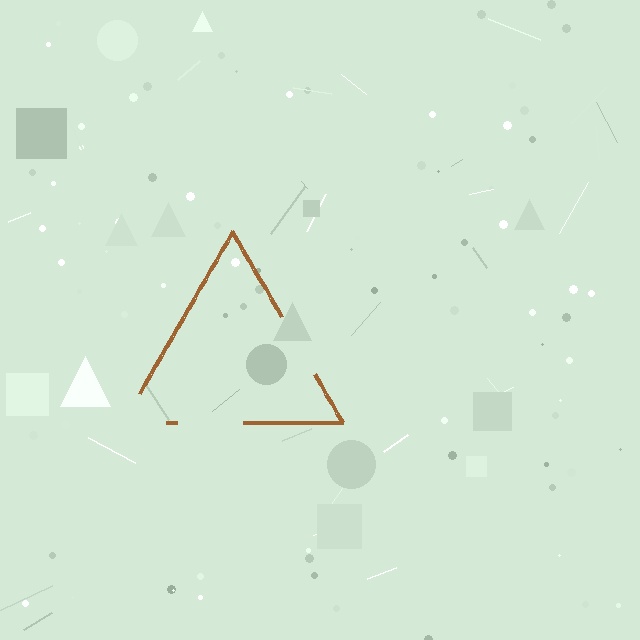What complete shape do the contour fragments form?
The contour fragments form a triangle.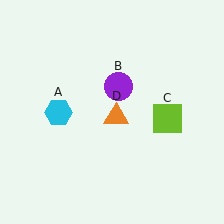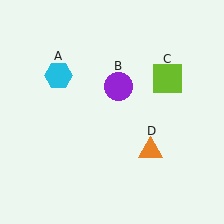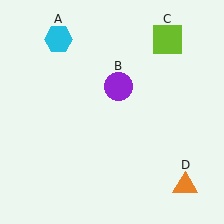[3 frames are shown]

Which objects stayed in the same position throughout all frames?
Purple circle (object B) remained stationary.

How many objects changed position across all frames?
3 objects changed position: cyan hexagon (object A), lime square (object C), orange triangle (object D).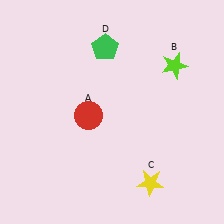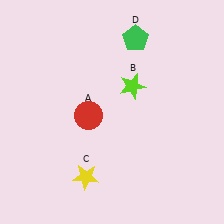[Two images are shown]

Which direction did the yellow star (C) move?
The yellow star (C) moved left.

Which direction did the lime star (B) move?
The lime star (B) moved left.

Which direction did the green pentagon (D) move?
The green pentagon (D) moved right.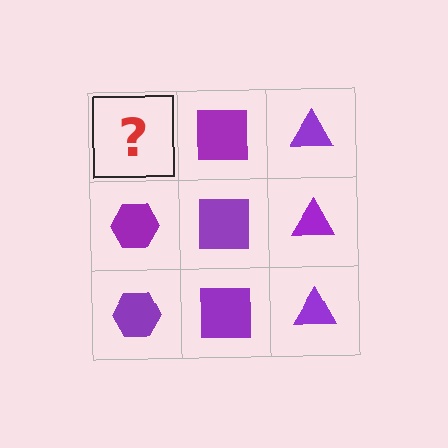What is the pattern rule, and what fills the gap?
The rule is that each column has a consistent shape. The gap should be filled with a purple hexagon.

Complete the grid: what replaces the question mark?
The question mark should be replaced with a purple hexagon.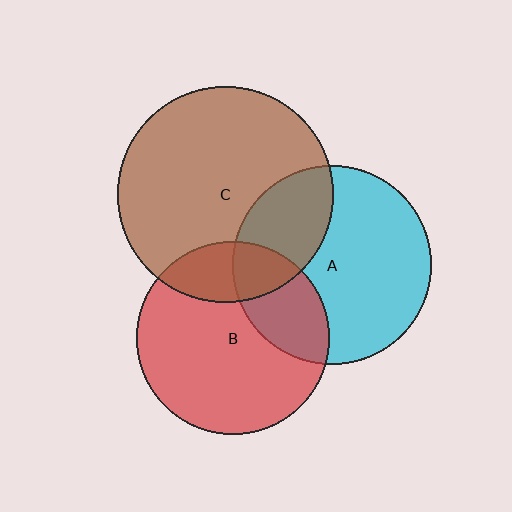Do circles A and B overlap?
Yes.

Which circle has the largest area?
Circle C (brown).